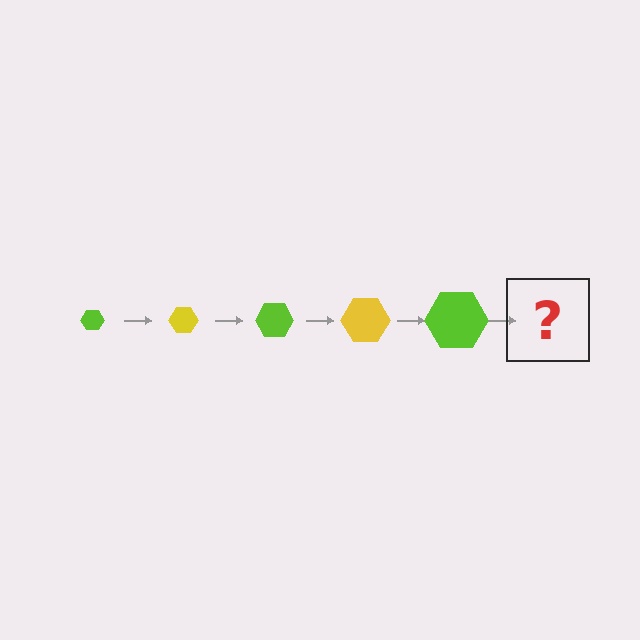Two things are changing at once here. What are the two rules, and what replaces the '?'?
The two rules are that the hexagon grows larger each step and the color cycles through lime and yellow. The '?' should be a yellow hexagon, larger than the previous one.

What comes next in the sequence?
The next element should be a yellow hexagon, larger than the previous one.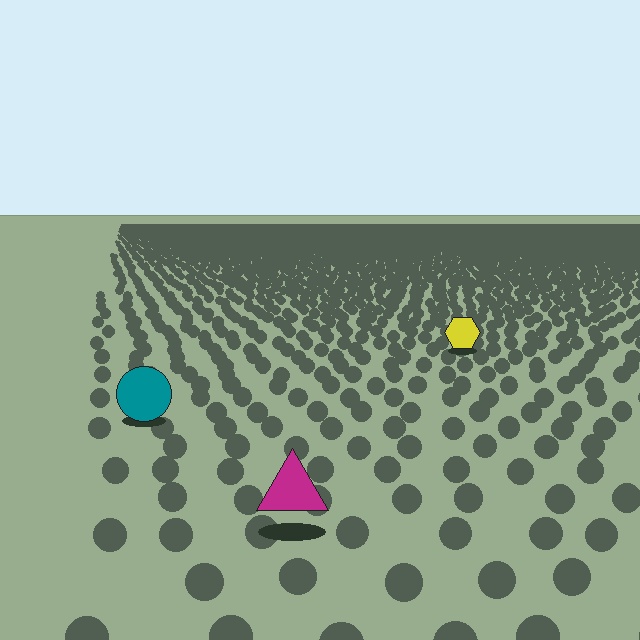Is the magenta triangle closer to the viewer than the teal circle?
Yes. The magenta triangle is closer — you can tell from the texture gradient: the ground texture is coarser near it.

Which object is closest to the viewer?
The magenta triangle is closest. The texture marks near it are larger and more spread out.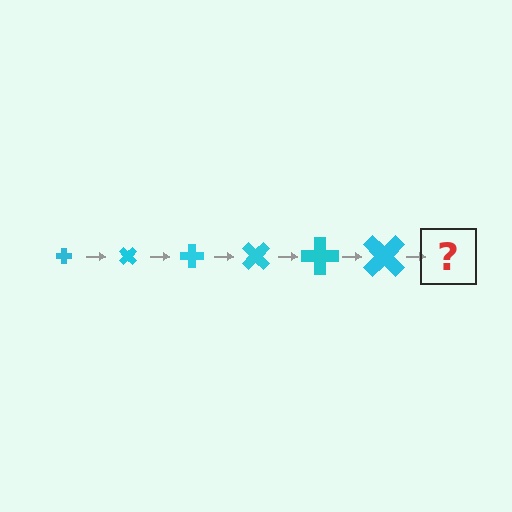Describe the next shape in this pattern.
It should be a cross, larger than the previous one and rotated 270 degrees from the start.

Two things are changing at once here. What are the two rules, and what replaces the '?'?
The two rules are that the cross grows larger each step and it rotates 45 degrees each step. The '?' should be a cross, larger than the previous one and rotated 270 degrees from the start.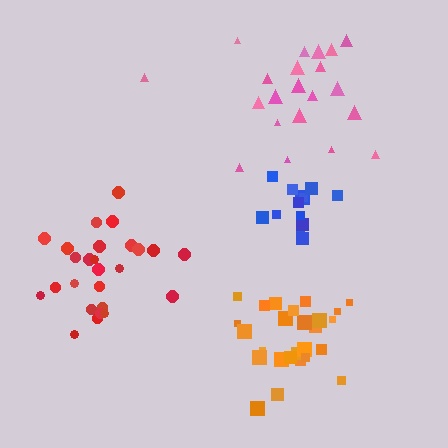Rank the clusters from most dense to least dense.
blue, orange, red, pink.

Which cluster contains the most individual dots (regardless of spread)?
Orange (27).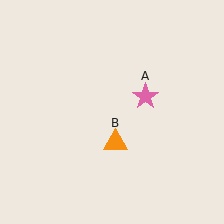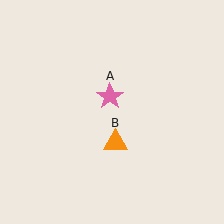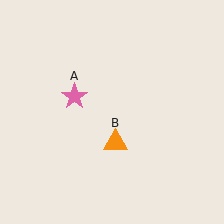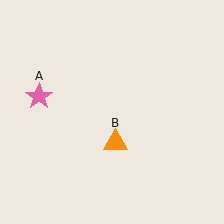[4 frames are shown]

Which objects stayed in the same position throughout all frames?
Orange triangle (object B) remained stationary.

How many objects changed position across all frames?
1 object changed position: pink star (object A).